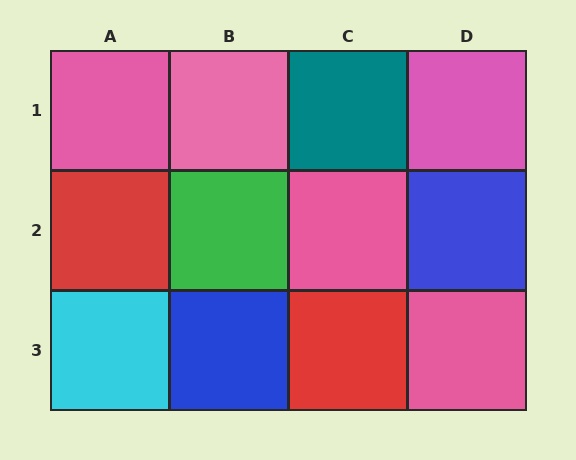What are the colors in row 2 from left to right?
Red, green, pink, blue.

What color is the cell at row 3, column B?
Blue.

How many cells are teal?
1 cell is teal.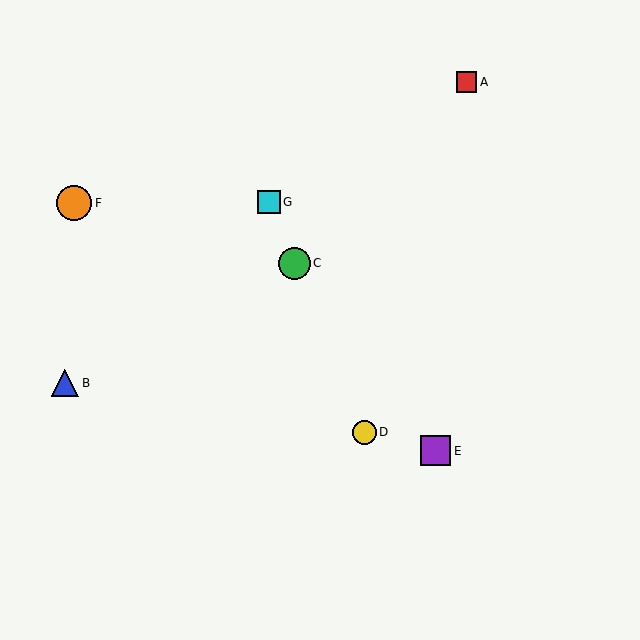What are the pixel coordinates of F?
Object F is at (74, 203).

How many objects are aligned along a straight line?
3 objects (C, D, G) are aligned along a straight line.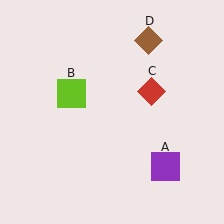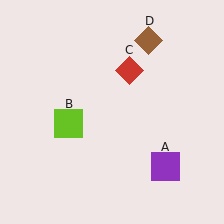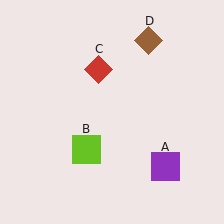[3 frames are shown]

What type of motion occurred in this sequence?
The lime square (object B), red diamond (object C) rotated counterclockwise around the center of the scene.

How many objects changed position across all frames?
2 objects changed position: lime square (object B), red diamond (object C).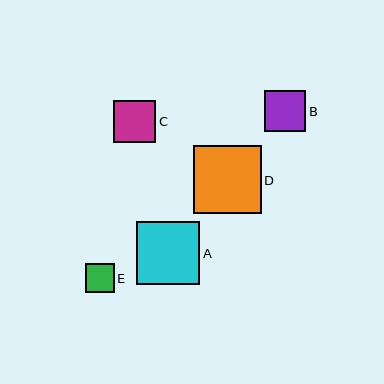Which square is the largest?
Square D is the largest with a size of approximately 68 pixels.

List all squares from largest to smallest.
From largest to smallest: D, A, C, B, E.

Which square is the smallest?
Square E is the smallest with a size of approximately 29 pixels.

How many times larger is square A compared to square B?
Square A is approximately 1.5 times the size of square B.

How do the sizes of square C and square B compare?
Square C and square B are approximately the same size.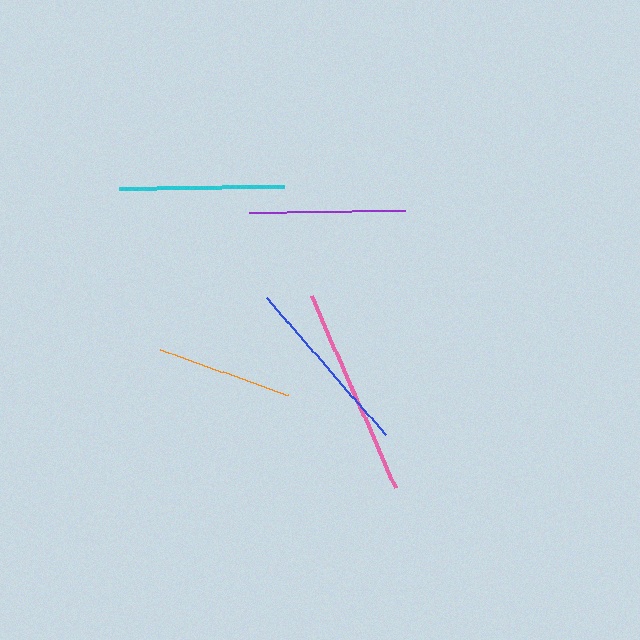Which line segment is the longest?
The pink line is the longest at approximately 209 pixels.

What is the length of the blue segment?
The blue segment is approximately 182 pixels long.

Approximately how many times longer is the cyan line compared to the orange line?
The cyan line is approximately 1.2 times the length of the orange line.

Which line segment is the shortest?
The orange line is the shortest at approximately 135 pixels.